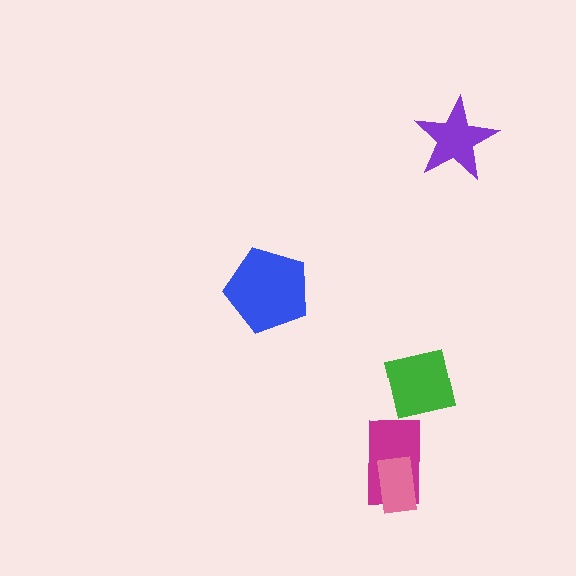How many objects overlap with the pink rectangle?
1 object overlaps with the pink rectangle.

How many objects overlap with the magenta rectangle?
1 object overlaps with the magenta rectangle.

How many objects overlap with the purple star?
0 objects overlap with the purple star.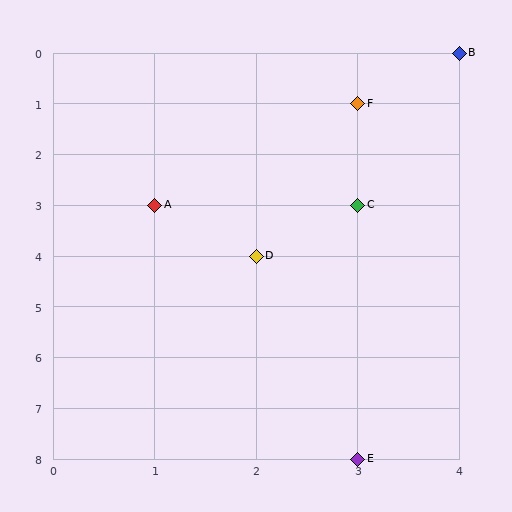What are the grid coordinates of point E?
Point E is at grid coordinates (3, 8).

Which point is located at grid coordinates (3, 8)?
Point E is at (3, 8).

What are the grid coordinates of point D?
Point D is at grid coordinates (2, 4).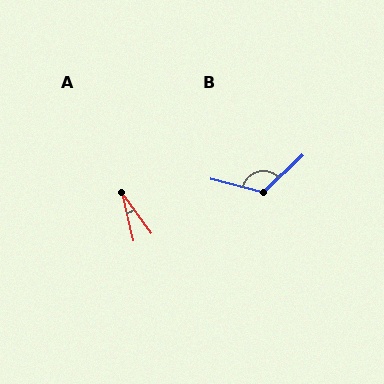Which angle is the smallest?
A, at approximately 23 degrees.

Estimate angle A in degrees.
Approximately 23 degrees.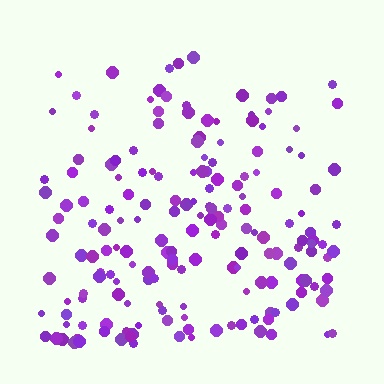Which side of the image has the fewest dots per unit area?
The top.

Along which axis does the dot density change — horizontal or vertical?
Vertical.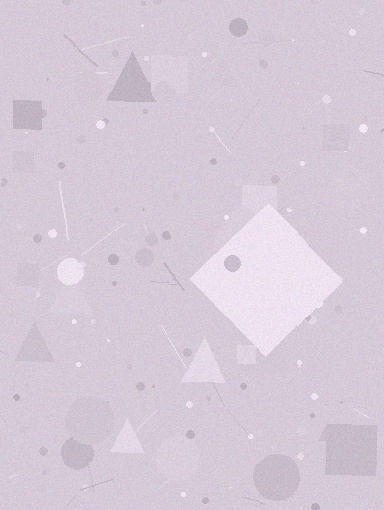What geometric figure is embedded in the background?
A diamond is embedded in the background.